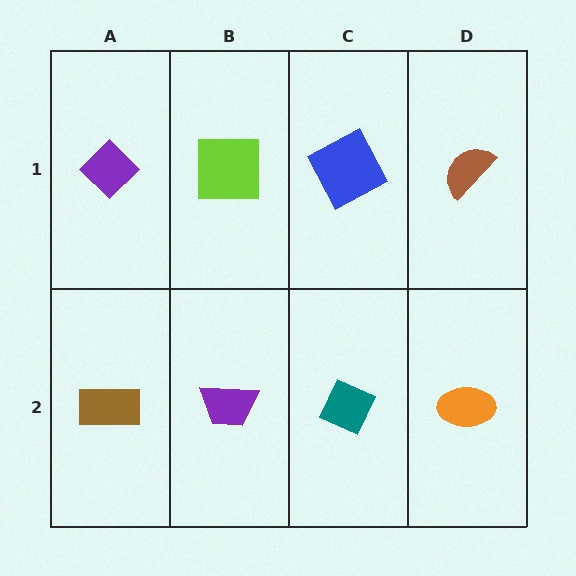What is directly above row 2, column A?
A purple diamond.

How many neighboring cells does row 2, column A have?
2.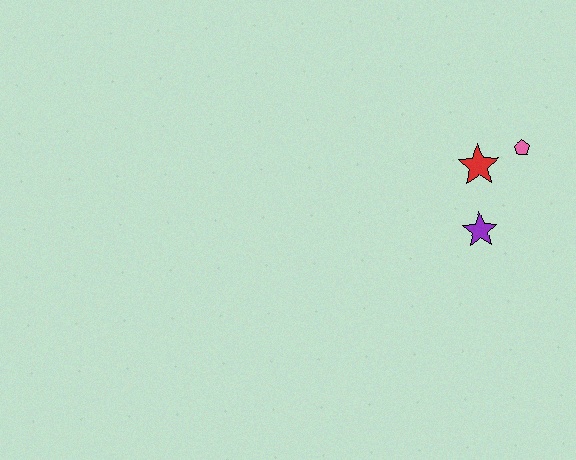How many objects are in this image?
There are 3 objects.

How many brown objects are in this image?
There are no brown objects.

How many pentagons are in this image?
There is 1 pentagon.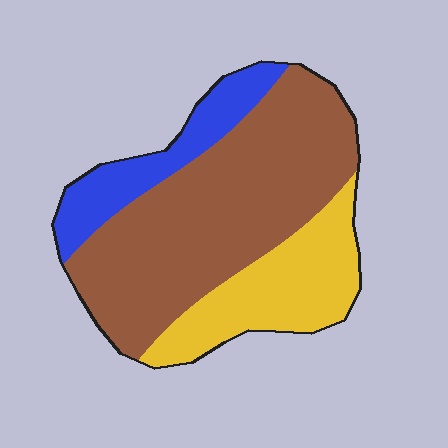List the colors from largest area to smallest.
From largest to smallest: brown, yellow, blue.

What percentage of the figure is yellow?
Yellow takes up about one quarter (1/4) of the figure.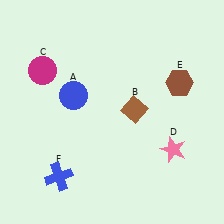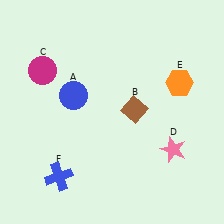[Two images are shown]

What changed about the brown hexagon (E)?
In Image 1, E is brown. In Image 2, it changed to orange.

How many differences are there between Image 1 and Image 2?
There is 1 difference between the two images.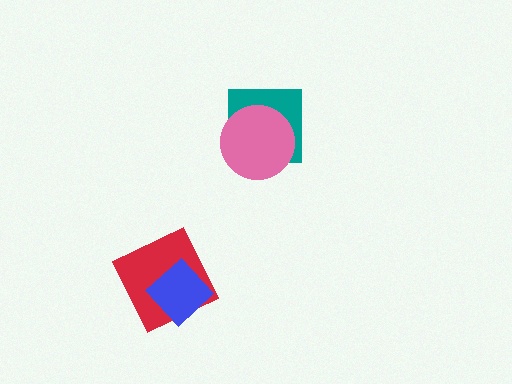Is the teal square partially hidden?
Yes, it is partially covered by another shape.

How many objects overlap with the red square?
1 object overlaps with the red square.